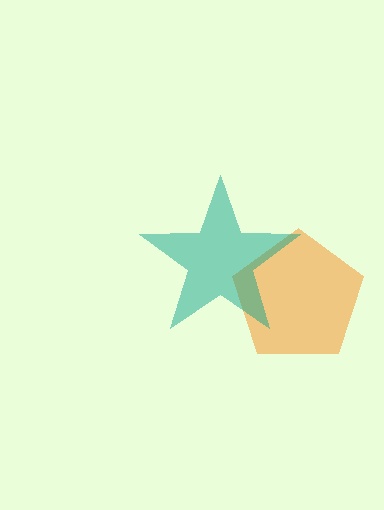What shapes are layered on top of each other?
The layered shapes are: an orange pentagon, a teal star.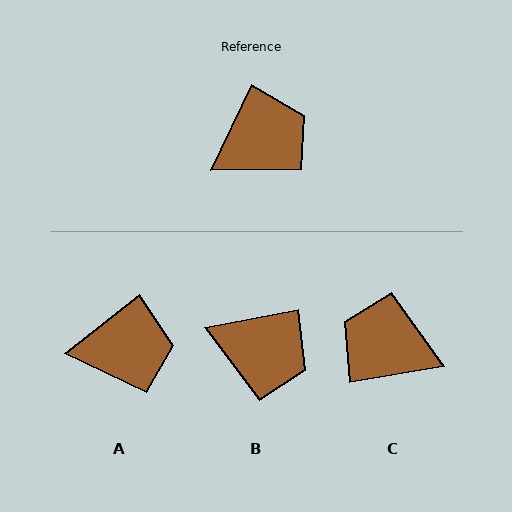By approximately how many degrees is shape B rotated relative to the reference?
Approximately 53 degrees clockwise.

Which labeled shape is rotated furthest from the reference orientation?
C, about 125 degrees away.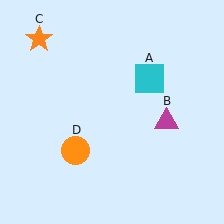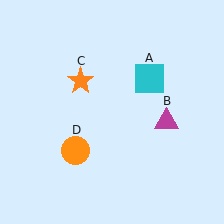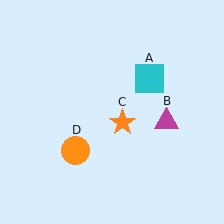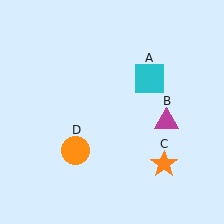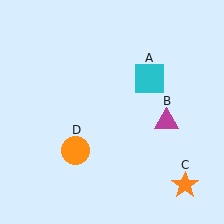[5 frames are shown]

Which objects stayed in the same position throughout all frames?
Cyan square (object A) and magenta triangle (object B) and orange circle (object D) remained stationary.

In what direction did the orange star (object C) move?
The orange star (object C) moved down and to the right.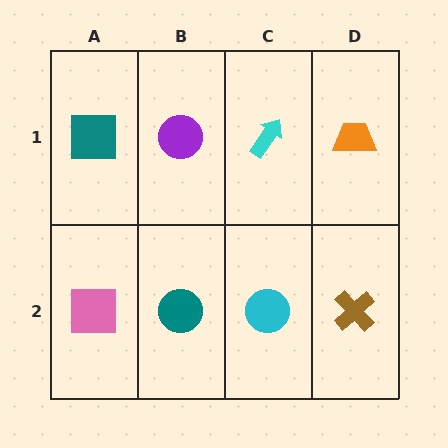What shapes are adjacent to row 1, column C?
A cyan circle (row 2, column C), a purple circle (row 1, column B), an orange trapezoid (row 1, column D).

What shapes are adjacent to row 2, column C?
A cyan arrow (row 1, column C), a teal circle (row 2, column B), a brown cross (row 2, column D).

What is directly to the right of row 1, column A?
A purple circle.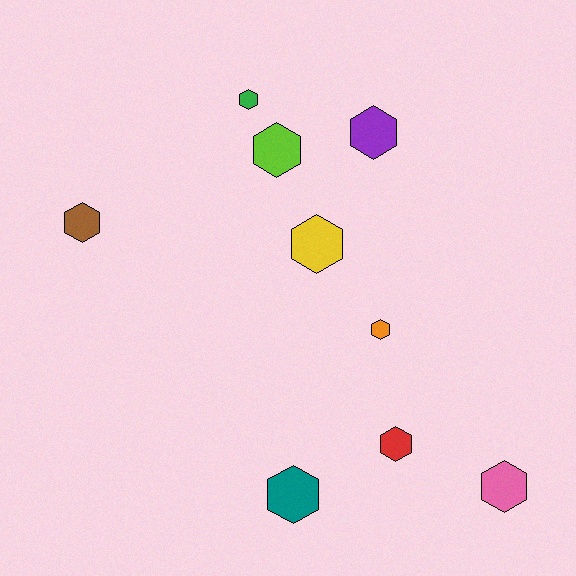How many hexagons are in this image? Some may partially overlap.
There are 9 hexagons.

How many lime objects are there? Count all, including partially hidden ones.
There is 1 lime object.